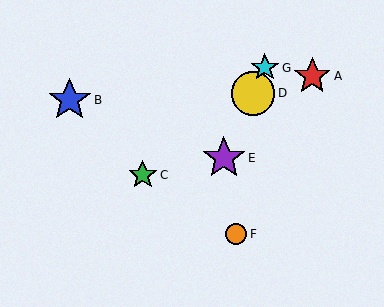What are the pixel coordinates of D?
Object D is at (253, 93).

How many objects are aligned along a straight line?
3 objects (D, E, G) are aligned along a straight line.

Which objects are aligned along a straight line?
Objects D, E, G are aligned along a straight line.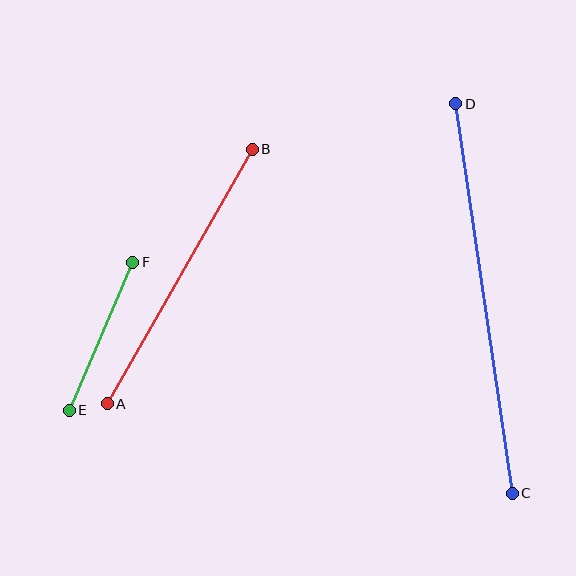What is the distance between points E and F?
The distance is approximately 161 pixels.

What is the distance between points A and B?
The distance is approximately 293 pixels.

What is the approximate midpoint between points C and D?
The midpoint is at approximately (484, 298) pixels.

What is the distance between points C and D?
The distance is approximately 393 pixels.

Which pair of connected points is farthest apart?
Points C and D are farthest apart.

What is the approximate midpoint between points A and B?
The midpoint is at approximately (180, 276) pixels.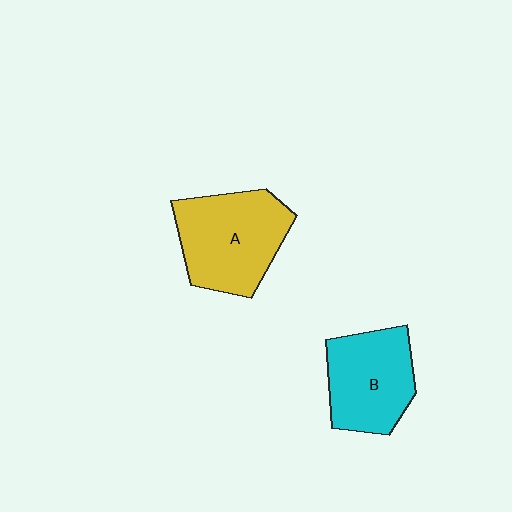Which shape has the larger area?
Shape A (yellow).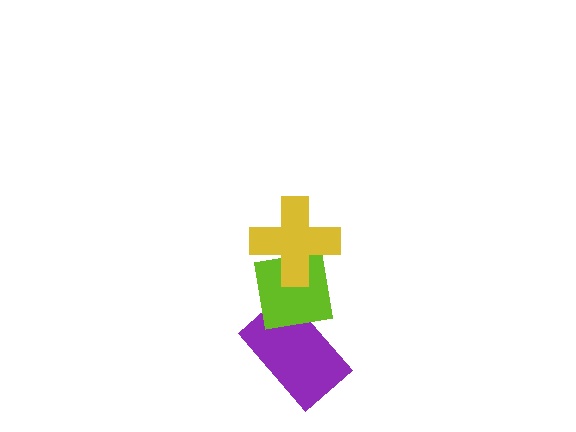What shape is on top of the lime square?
The yellow cross is on top of the lime square.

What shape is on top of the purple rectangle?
The lime square is on top of the purple rectangle.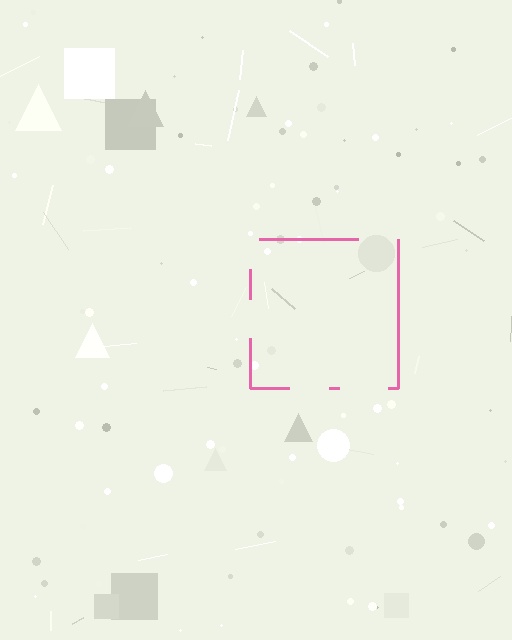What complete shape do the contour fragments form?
The contour fragments form a square.